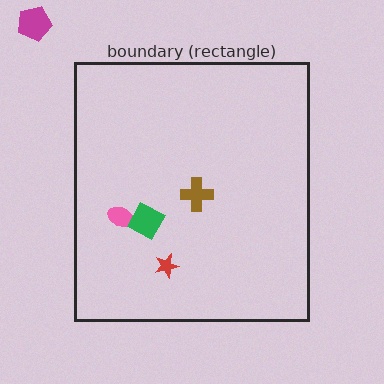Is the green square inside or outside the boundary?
Inside.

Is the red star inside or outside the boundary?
Inside.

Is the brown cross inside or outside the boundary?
Inside.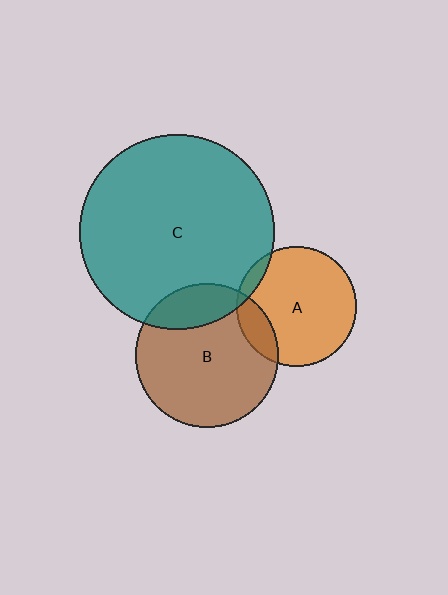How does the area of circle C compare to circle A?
Approximately 2.6 times.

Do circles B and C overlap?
Yes.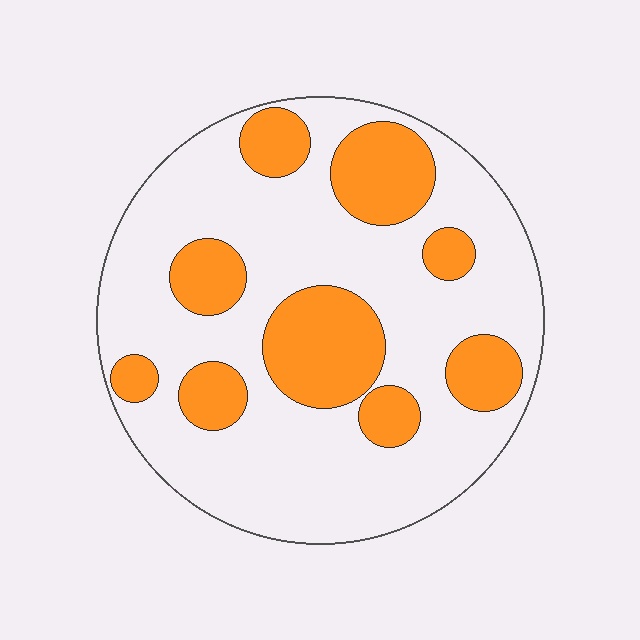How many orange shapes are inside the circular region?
9.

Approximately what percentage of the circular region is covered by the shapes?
Approximately 30%.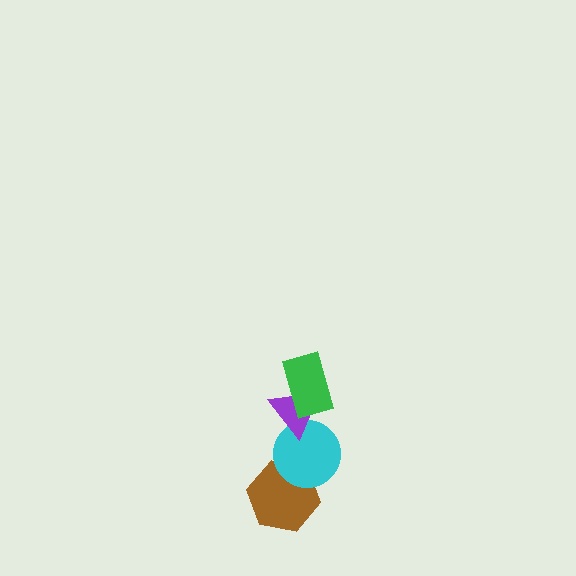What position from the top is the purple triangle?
The purple triangle is 2nd from the top.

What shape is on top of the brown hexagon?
The cyan circle is on top of the brown hexagon.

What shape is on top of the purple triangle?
The green rectangle is on top of the purple triangle.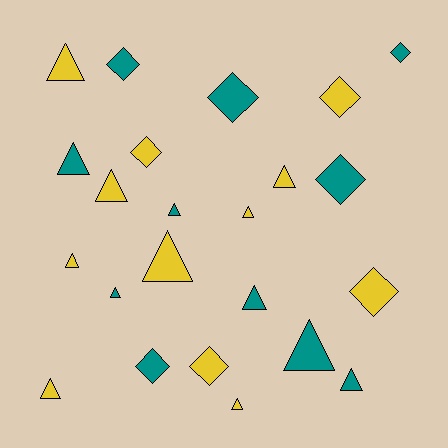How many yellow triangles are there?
There are 8 yellow triangles.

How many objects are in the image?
There are 23 objects.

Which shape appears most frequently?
Triangle, with 14 objects.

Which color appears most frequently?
Yellow, with 12 objects.